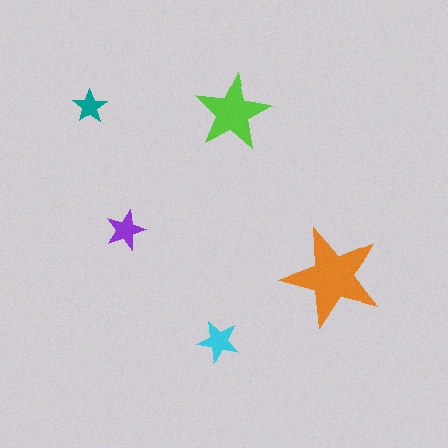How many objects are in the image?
There are 5 objects in the image.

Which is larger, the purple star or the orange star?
The orange one.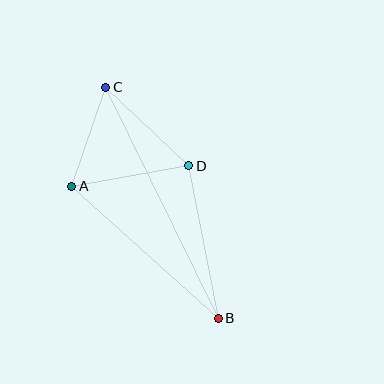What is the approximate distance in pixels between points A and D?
The distance between A and D is approximately 119 pixels.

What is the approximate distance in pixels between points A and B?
The distance between A and B is approximately 197 pixels.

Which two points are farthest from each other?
Points B and C are farthest from each other.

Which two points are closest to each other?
Points A and C are closest to each other.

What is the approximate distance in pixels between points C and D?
The distance between C and D is approximately 114 pixels.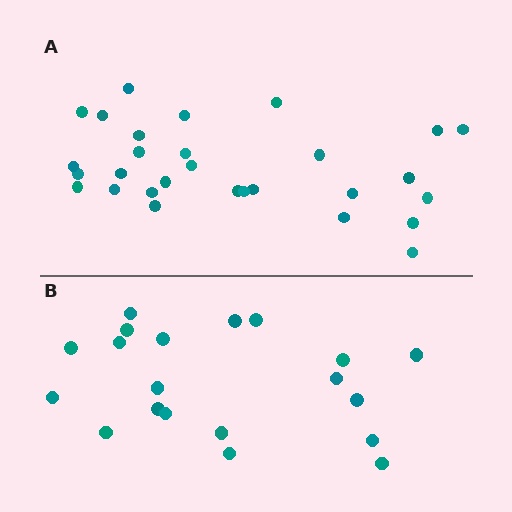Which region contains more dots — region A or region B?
Region A (the top region) has more dots.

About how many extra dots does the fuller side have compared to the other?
Region A has roughly 8 or so more dots than region B.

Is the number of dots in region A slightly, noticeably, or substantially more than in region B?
Region A has substantially more. The ratio is roughly 1.4 to 1.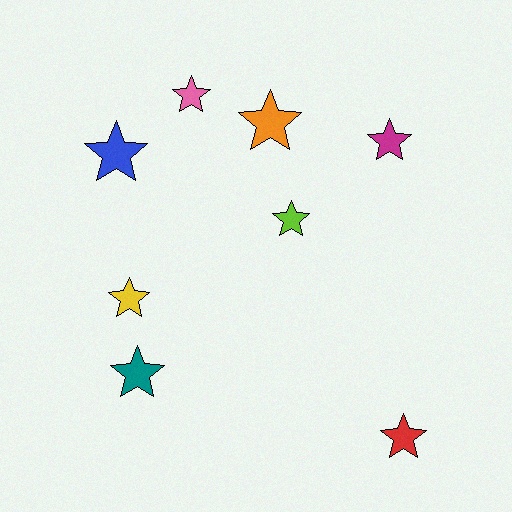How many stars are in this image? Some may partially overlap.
There are 8 stars.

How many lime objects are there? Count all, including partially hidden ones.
There is 1 lime object.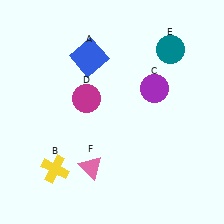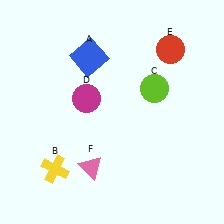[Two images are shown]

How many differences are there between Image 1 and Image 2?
There are 2 differences between the two images.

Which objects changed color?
C changed from purple to lime. E changed from teal to red.